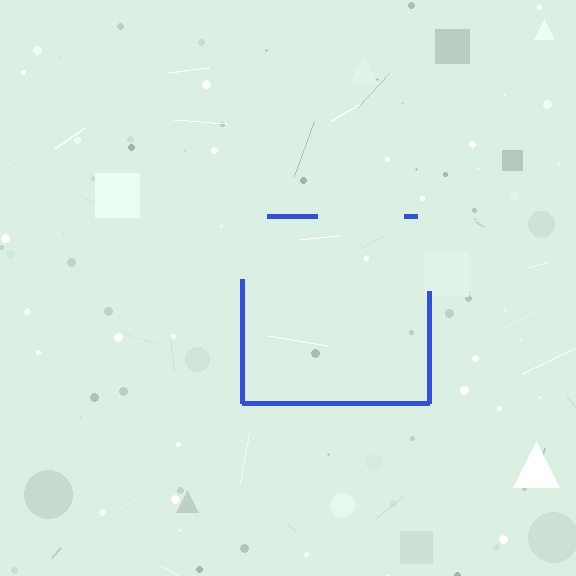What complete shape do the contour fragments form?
The contour fragments form a square.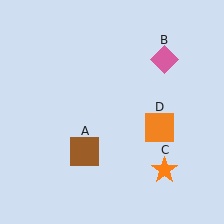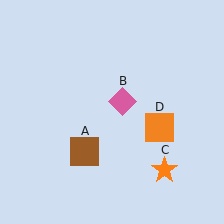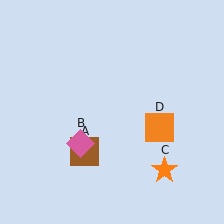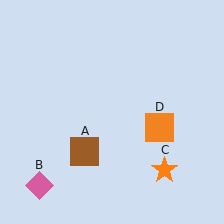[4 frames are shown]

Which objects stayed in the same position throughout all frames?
Brown square (object A) and orange star (object C) and orange square (object D) remained stationary.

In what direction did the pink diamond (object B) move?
The pink diamond (object B) moved down and to the left.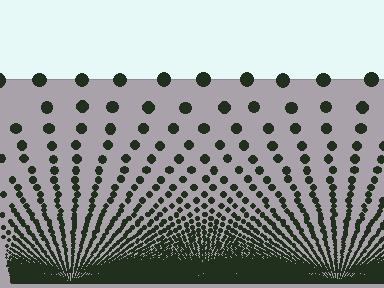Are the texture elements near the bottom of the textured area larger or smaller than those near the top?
Smaller. The gradient is inverted — elements near the bottom are smaller and denser.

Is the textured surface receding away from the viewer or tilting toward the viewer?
The surface appears to tilt toward the viewer. Texture elements get larger and sparser toward the top.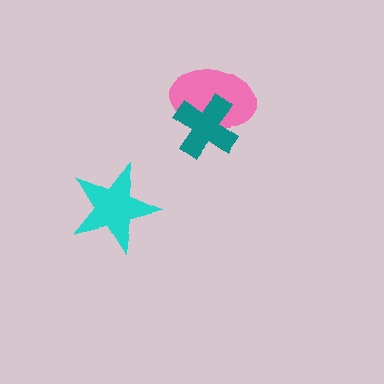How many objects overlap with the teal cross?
1 object overlaps with the teal cross.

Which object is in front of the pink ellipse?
The teal cross is in front of the pink ellipse.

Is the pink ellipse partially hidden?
Yes, it is partially covered by another shape.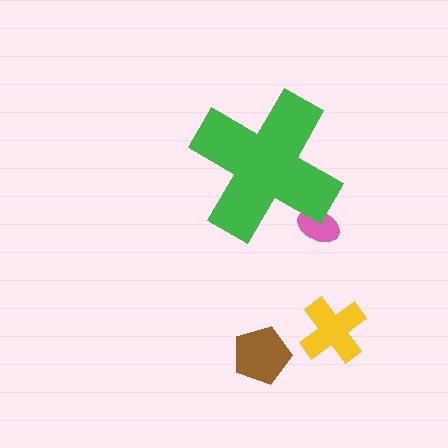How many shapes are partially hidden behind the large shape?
1 shape is partially hidden.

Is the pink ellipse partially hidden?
Yes, the pink ellipse is partially hidden behind the green cross.